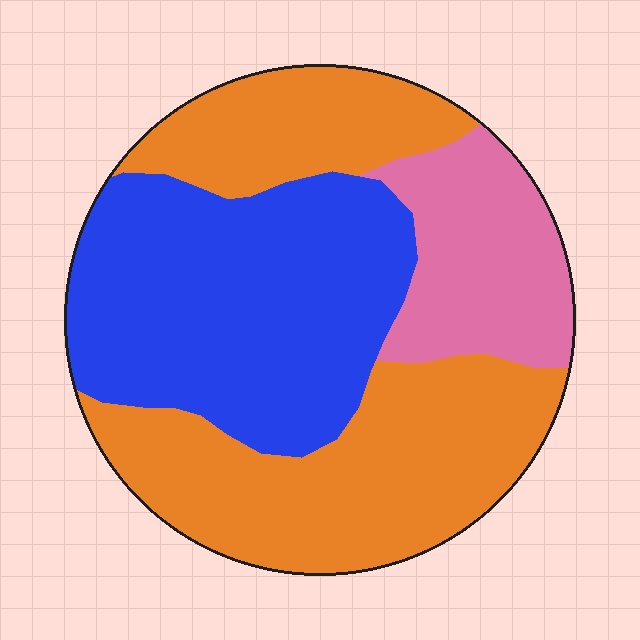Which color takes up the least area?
Pink, at roughly 15%.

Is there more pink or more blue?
Blue.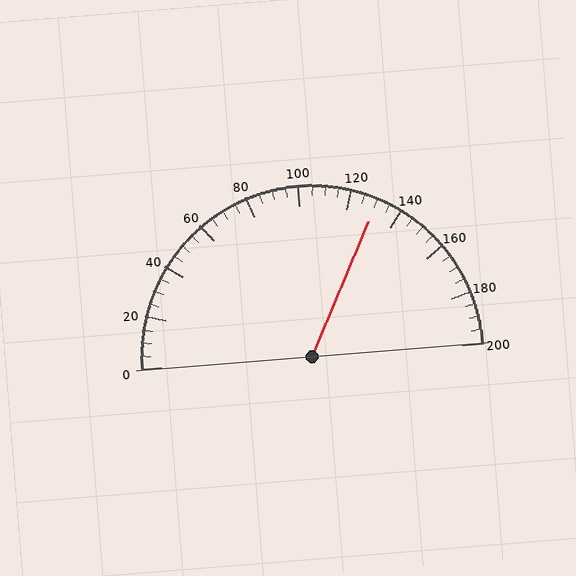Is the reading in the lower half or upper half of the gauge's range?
The reading is in the upper half of the range (0 to 200).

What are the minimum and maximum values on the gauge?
The gauge ranges from 0 to 200.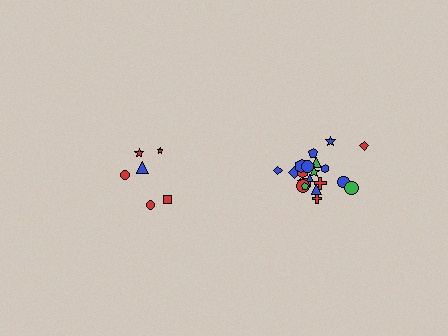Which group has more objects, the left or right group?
The right group.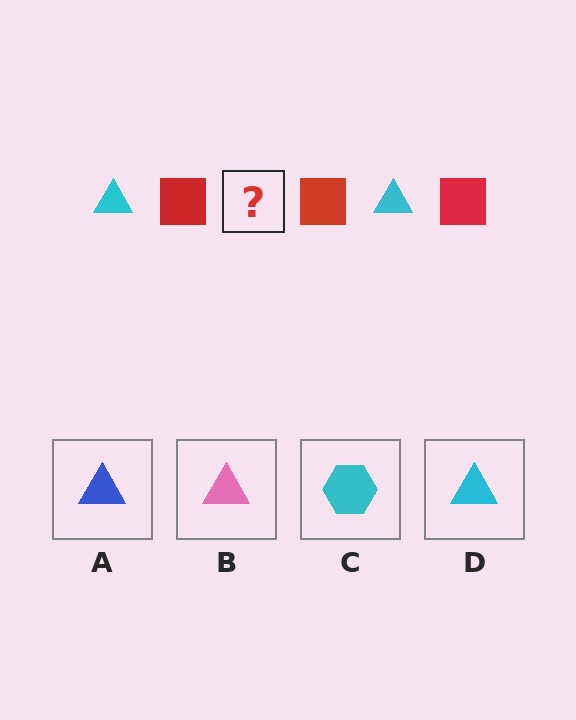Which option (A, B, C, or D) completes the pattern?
D.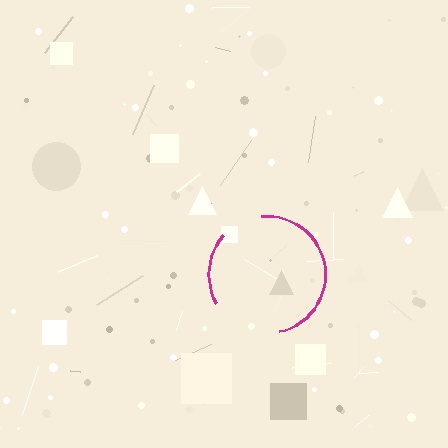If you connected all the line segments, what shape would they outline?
They would outline a circle.